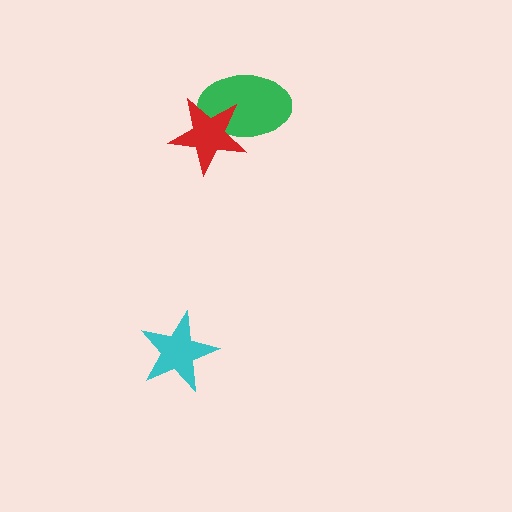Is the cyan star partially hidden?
No, no other shape covers it.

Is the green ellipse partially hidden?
Yes, it is partially covered by another shape.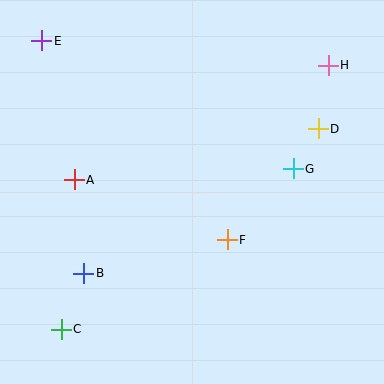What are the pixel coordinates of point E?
Point E is at (42, 41).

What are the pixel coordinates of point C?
Point C is at (61, 329).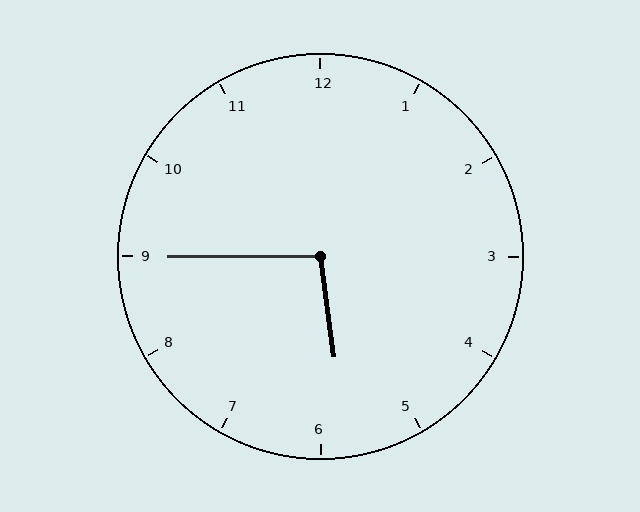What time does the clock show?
5:45.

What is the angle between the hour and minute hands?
Approximately 98 degrees.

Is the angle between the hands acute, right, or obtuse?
It is obtuse.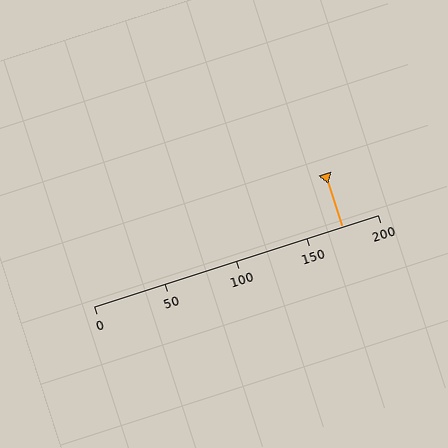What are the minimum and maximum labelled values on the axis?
The axis runs from 0 to 200.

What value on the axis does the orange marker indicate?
The marker indicates approximately 175.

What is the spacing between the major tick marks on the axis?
The major ticks are spaced 50 apart.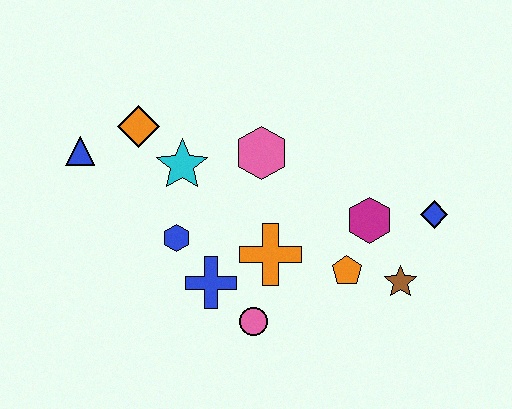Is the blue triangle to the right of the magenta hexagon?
No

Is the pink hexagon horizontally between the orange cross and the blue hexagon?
Yes